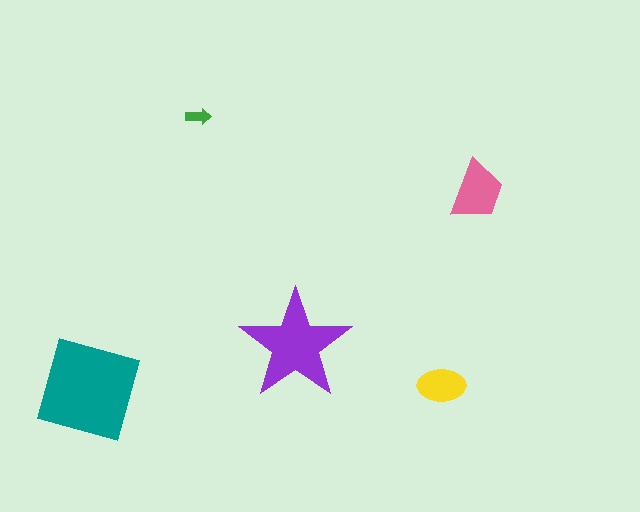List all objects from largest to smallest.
The teal diamond, the purple star, the pink trapezoid, the yellow ellipse, the green arrow.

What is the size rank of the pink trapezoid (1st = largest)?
3rd.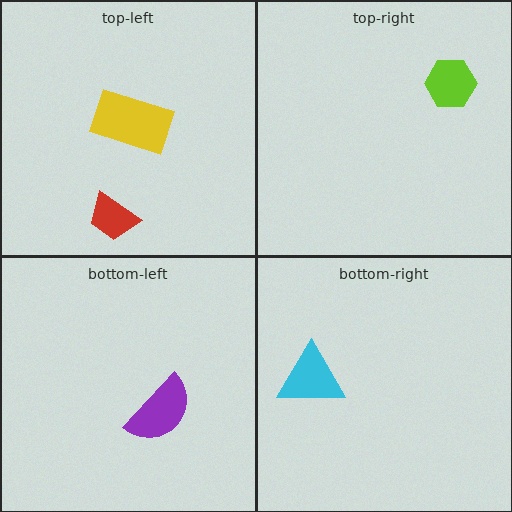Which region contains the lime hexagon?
The top-right region.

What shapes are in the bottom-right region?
The cyan triangle.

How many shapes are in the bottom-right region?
1.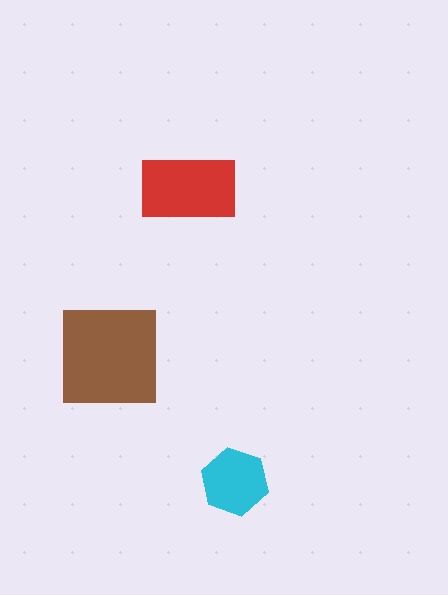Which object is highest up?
The red rectangle is topmost.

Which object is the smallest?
The cyan hexagon.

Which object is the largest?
The brown square.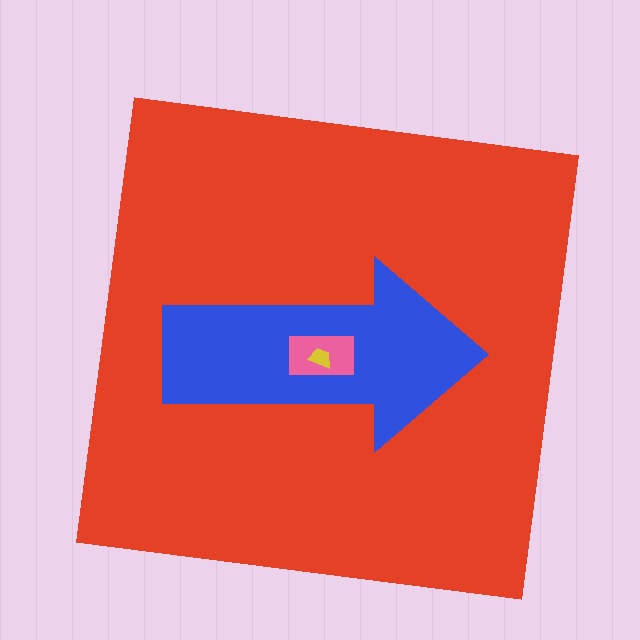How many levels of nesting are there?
4.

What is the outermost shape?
The red square.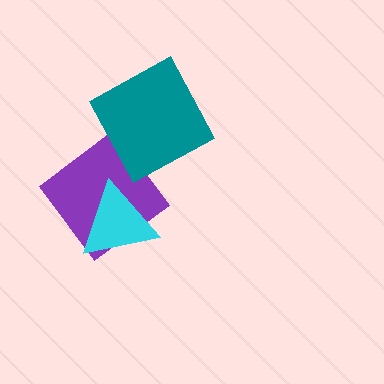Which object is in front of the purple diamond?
The cyan triangle is in front of the purple diamond.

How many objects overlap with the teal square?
0 objects overlap with the teal square.